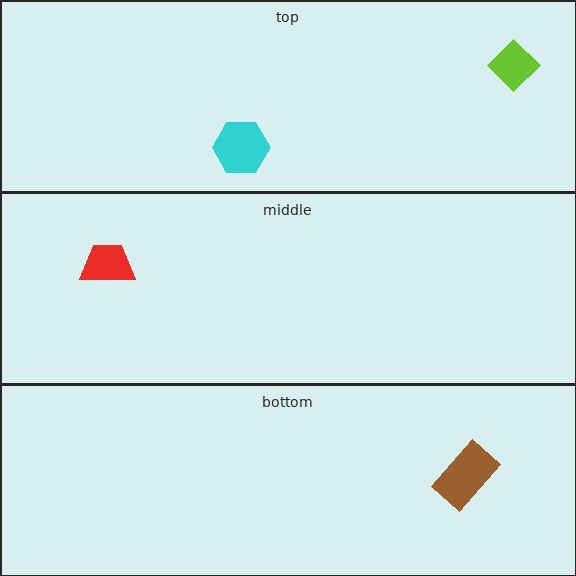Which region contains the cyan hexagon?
The top region.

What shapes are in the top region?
The lime diamond, the cyan hexagon.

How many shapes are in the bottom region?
1.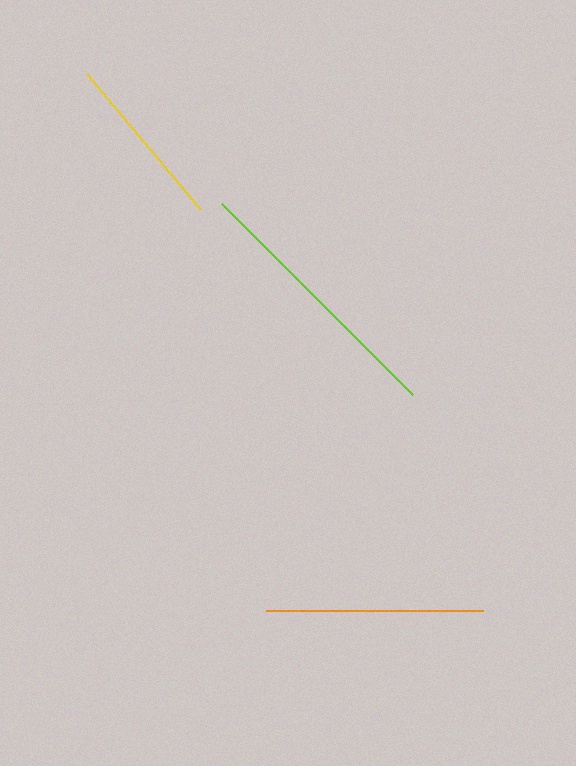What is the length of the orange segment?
The orange segment is approximately 216 pixels long.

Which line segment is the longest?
The lime line is the longest at approximately 270 pixels.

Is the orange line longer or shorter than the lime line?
The lime line is longer than the orange line.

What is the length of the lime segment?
The lime segment is approximately 270 pixels long.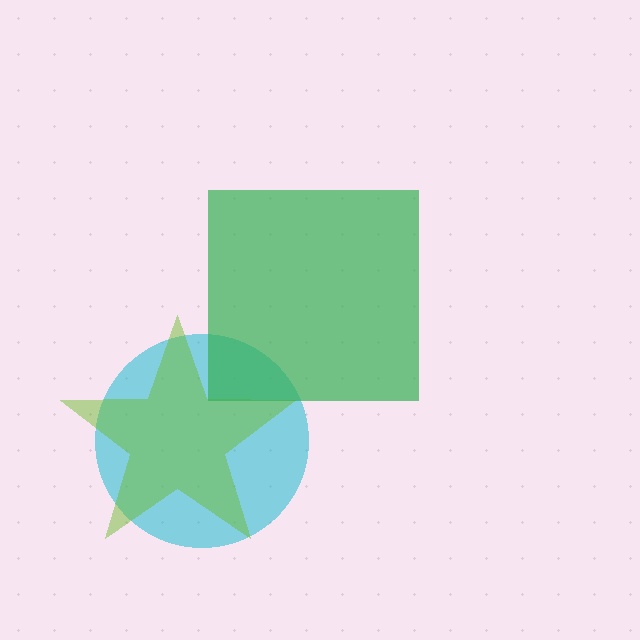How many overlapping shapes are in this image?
There are 3 overlapping shapes in the image.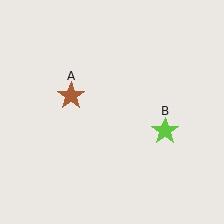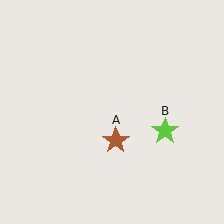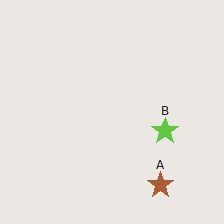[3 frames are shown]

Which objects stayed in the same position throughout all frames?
Lime star (object B) remained stationary.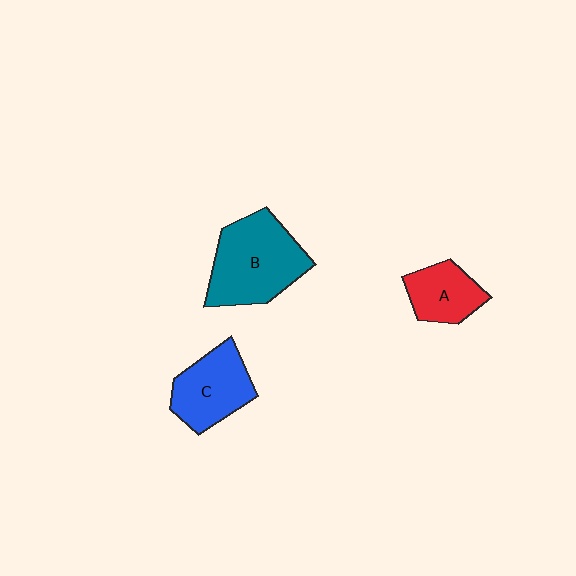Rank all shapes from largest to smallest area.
From largest to smallest: B (teal), C (blue), A (red).